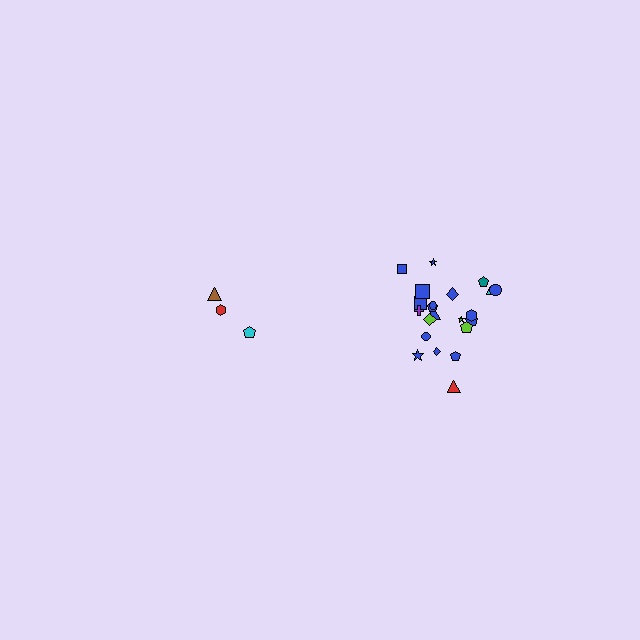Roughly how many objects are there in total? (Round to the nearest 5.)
Roughly 25 objects in total.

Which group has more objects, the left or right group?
The right group.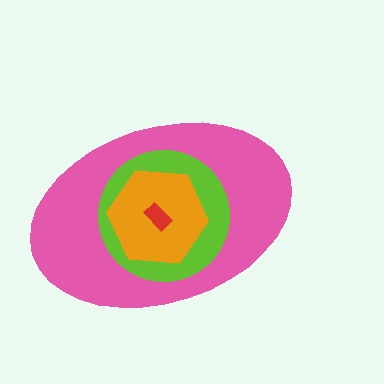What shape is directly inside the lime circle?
The orange hexagon.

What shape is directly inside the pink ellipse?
The lime circle.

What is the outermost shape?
The pink ellipse.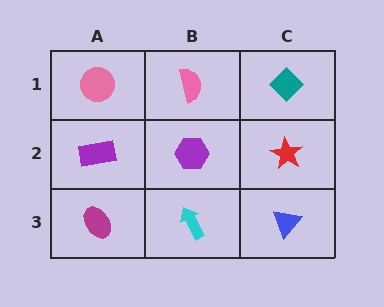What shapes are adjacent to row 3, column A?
A purple rectangle (row 2, column A), a cyan arrow (row 3, column B).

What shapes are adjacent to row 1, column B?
A purple hexagon (row 2, column B), a pink circle (row 1, column A), a teal diamond (row 1, column C).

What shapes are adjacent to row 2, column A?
A pink circle (row 1, column A), a magenta ellipse (row 3, column A), a purple hexagon (row 2, column B).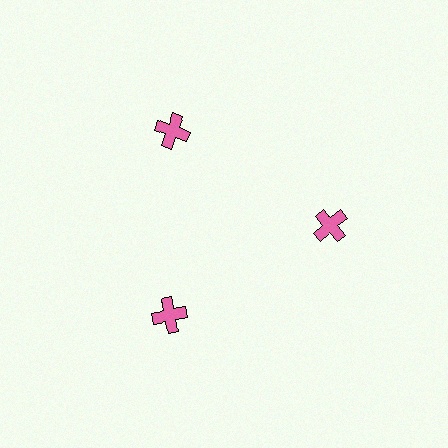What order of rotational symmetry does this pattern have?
This pattern has 3-fold rotational symmetry.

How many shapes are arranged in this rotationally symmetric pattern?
There are 3 shapes, arranged in 3 groups of 1.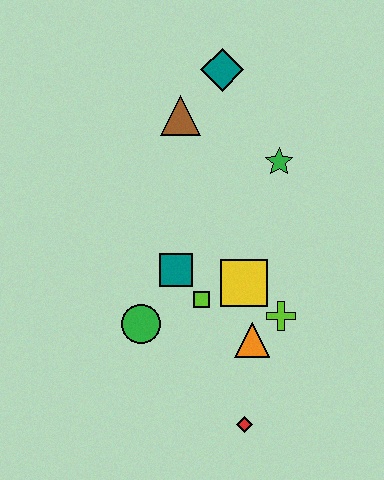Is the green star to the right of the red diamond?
Yes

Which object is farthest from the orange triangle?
The teal diamond is farthest from the orange triangle.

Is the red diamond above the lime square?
No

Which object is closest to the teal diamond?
The brown triangle is closest to the teal diamond.